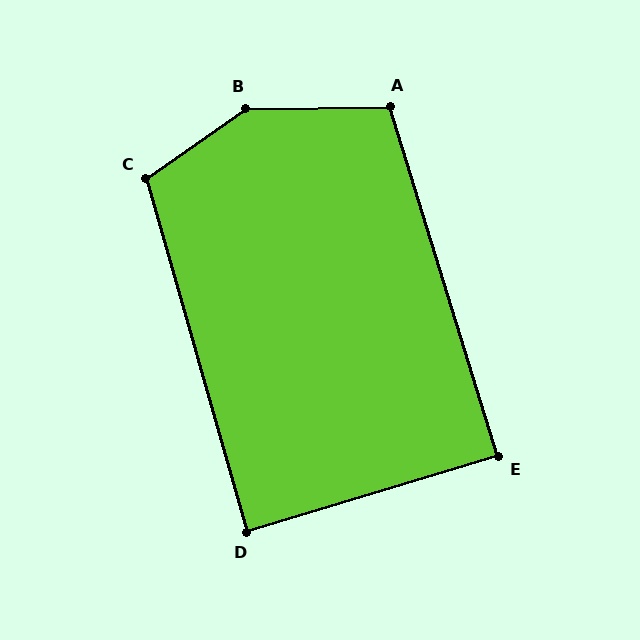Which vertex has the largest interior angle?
B, at approximately 145 degrees.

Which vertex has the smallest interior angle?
D, at approximately 89 degrees.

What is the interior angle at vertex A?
Approximately 107 degrees (obtuse).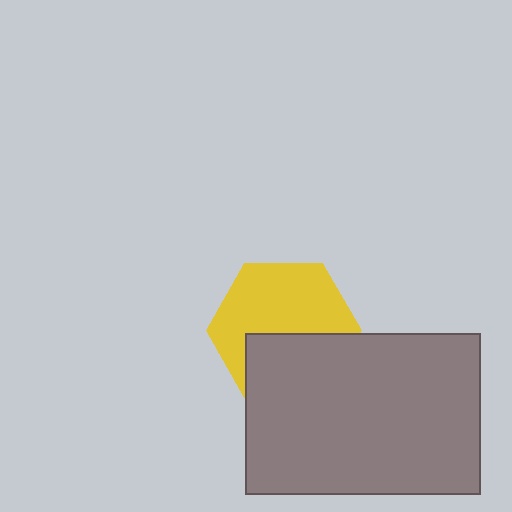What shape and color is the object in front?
The object in front is a gray rectangle.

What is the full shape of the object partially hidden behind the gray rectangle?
The partially hidden object is a yellow hexagon.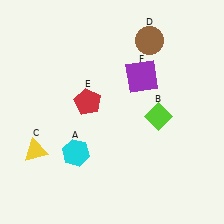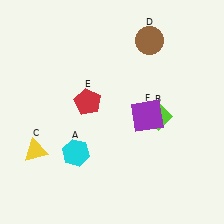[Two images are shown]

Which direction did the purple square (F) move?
The purple square (F) moved down.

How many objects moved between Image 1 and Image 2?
1 object moved between the two images.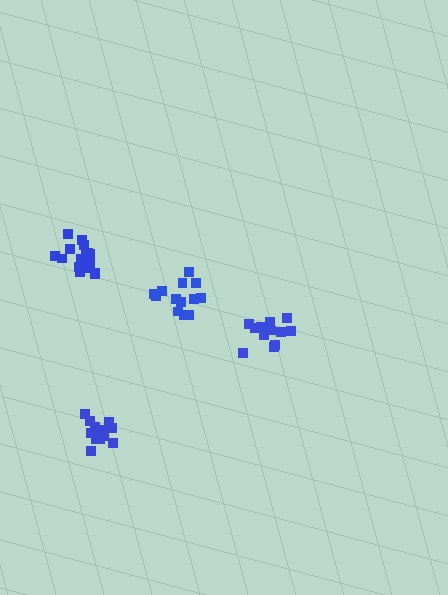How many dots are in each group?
Group 1: 14 dots, Group 2: 18 dots, Group 3: 13 dots, Group 4: 13 dots (58 total).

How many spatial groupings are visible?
There are 4 spatial groupings.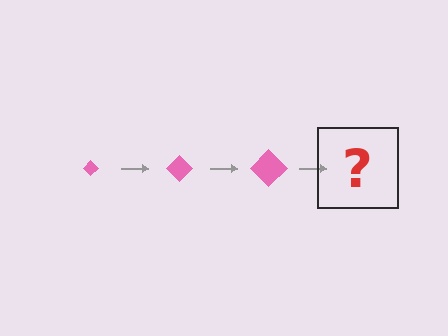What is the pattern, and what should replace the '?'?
The pattern is that the diamond gets progressively larger each step. The '?' should be a pink diamond, larger than the previous one.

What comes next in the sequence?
The next element should be a pink diamond, larger than the previous one.